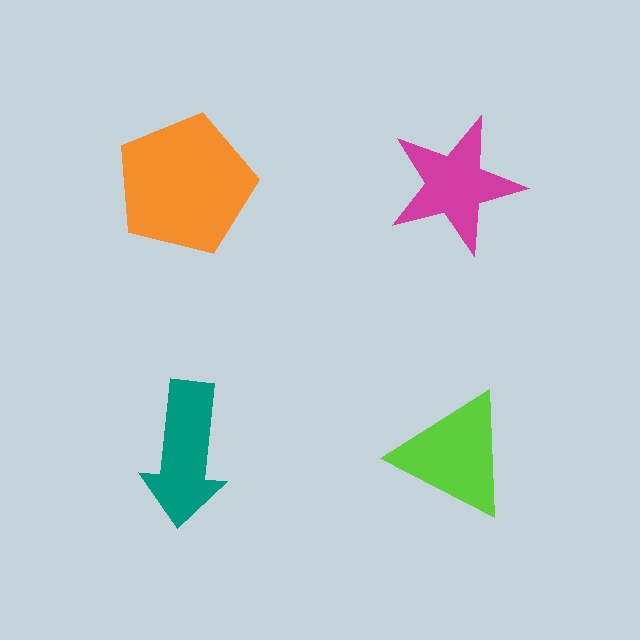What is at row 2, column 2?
A lime triangle.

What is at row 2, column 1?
A teal arrow.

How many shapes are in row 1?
2 shapes.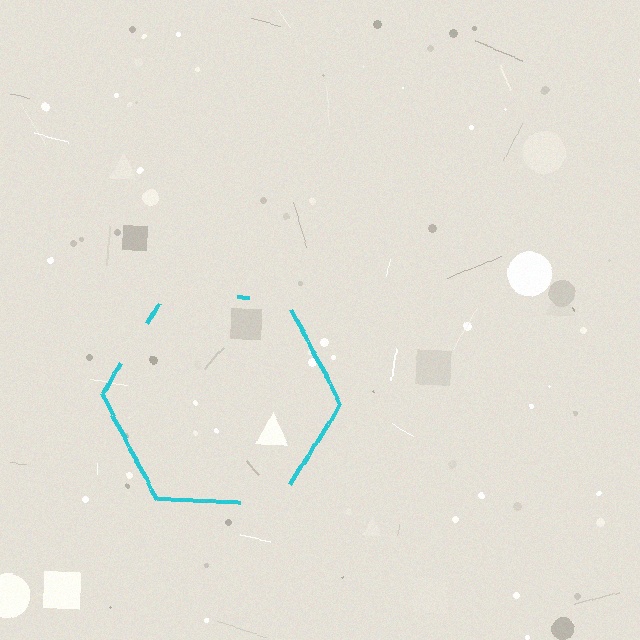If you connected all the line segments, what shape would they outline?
They would outline a hexagon.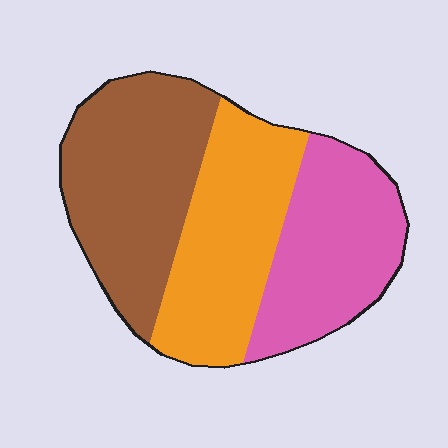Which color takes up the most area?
Brown, at roughly 35%.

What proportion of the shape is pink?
Pink covers 30% of the shape.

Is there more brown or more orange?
Brown.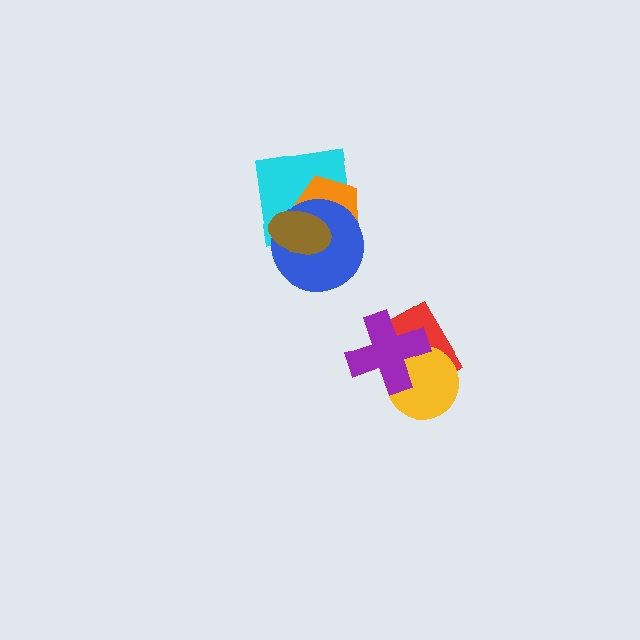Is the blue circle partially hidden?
Yes, it is partially covered by another shape.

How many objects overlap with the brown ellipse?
3 objects overlap with the brown ellipse.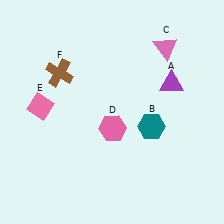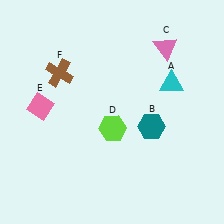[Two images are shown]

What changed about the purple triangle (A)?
In Image 1, A is purple. In Image 2, it changed to cyan.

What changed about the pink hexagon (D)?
In Image 1, D is pink. In Image 2, it changed to lime.